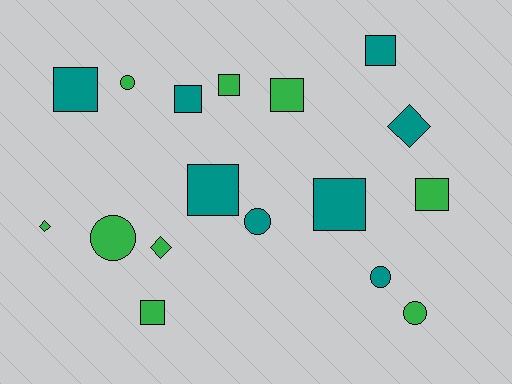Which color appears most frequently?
Green, with 9 objects.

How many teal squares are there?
There are 5 teal squares.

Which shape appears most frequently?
Square, with 9 objects.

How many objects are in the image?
There are 17 objects.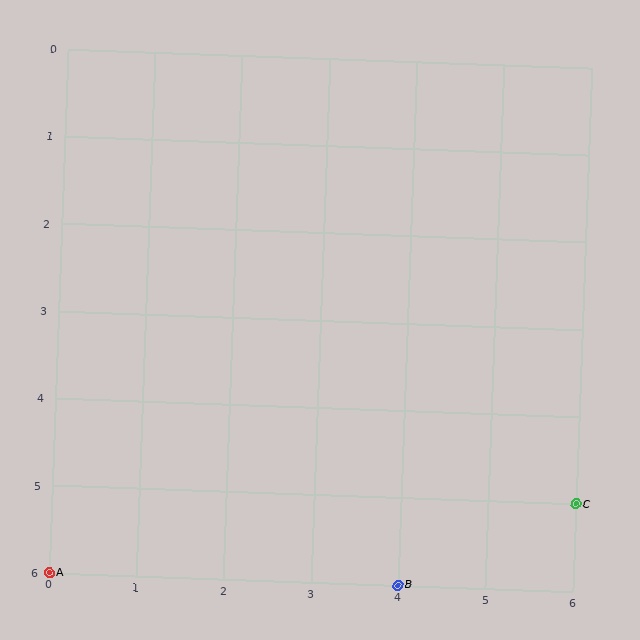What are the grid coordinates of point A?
Point A is at grid coordinates (0, 6).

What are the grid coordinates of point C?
Point C is at grid coordinates (6, 5).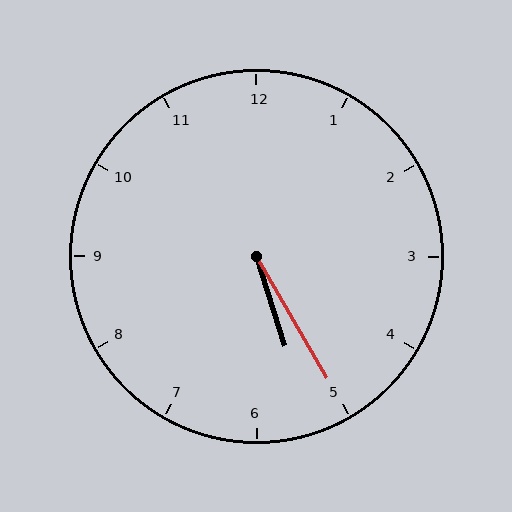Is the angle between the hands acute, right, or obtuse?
It is acute.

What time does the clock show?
5:25.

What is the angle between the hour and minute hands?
Approximately 12 degrees.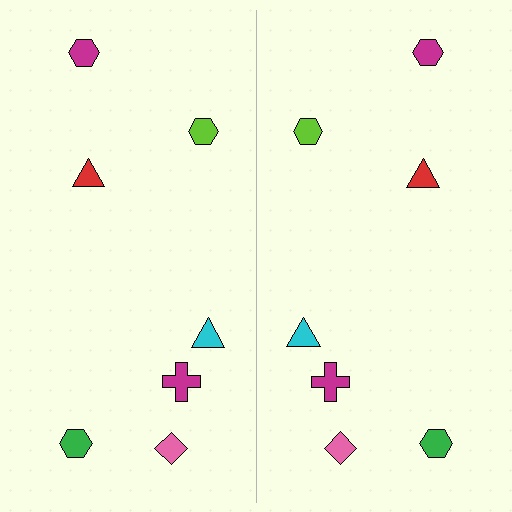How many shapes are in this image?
There are 14 shapes in this image.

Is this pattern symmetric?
Yes, this pattern has bilateral (reflection) symmetry.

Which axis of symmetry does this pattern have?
The pattern has a vertical axis of symmetry running through the center of the image.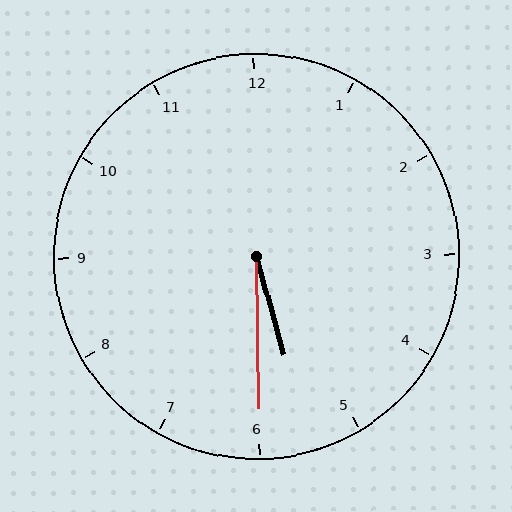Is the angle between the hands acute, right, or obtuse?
It is acute.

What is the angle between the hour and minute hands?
Approximately 15 degrees.